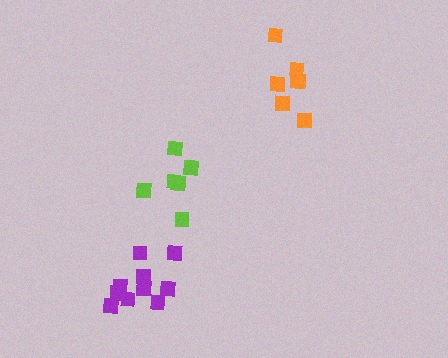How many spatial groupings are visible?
There are 3 spatial groupings.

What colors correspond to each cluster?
The clusters are colored: lime, purple, orange.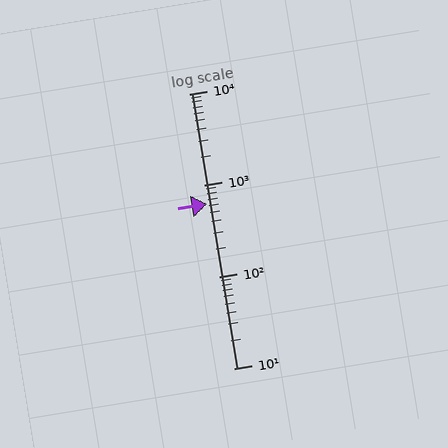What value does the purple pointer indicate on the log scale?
The pointer indicates approximately 620.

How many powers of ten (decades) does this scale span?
The scale spans 3 decades, from 10 to 10000.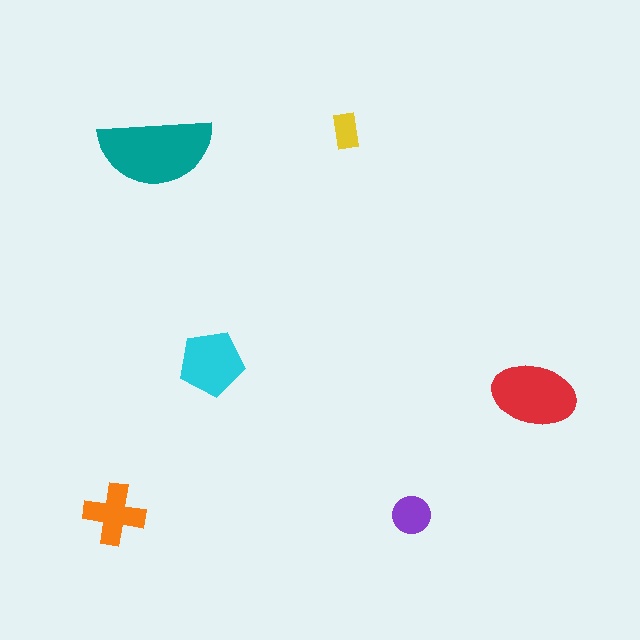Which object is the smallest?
The yellow rectangle.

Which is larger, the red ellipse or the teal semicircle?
The teal semicircle.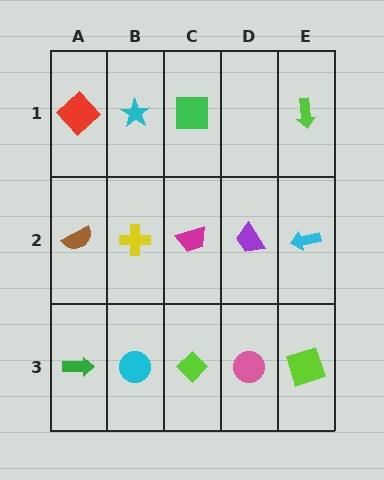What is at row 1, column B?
A cyan star.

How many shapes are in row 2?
5 shapes.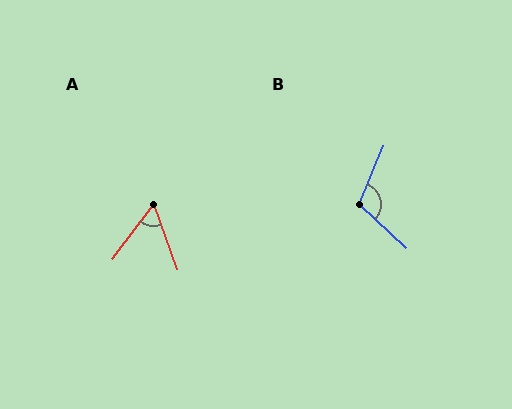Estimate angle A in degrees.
Approximately 57 degrees.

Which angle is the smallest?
A, at approximately 57 degrees.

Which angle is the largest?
B, at approximately 110 degrees.